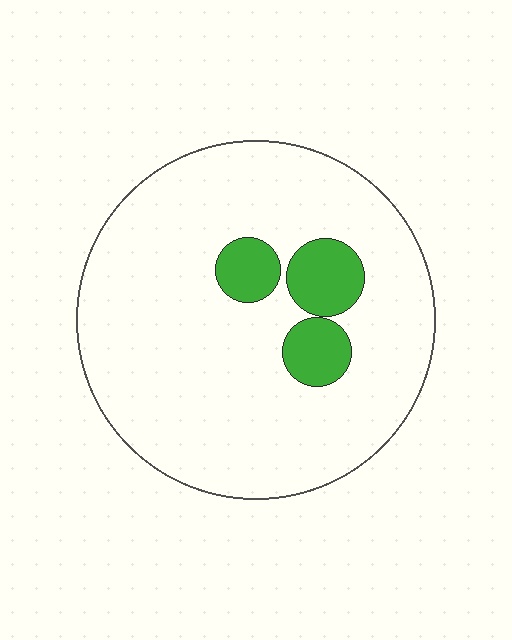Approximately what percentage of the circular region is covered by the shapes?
Approximately 10%.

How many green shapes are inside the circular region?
3.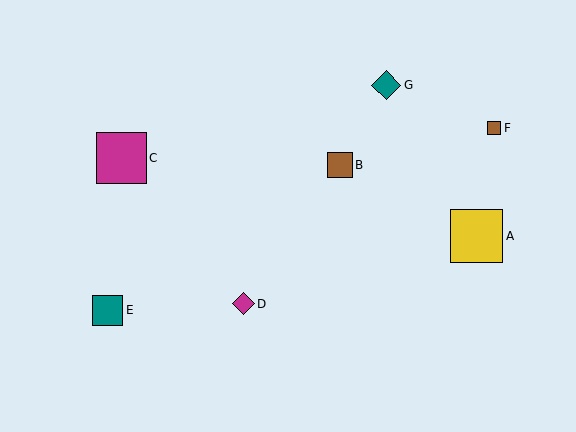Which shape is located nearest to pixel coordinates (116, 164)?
The magenta square (labeled C) at (121, 158) is nearest to that location.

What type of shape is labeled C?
Shape C is a magenta square.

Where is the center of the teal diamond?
The center of the teal diamond is at (386, 85).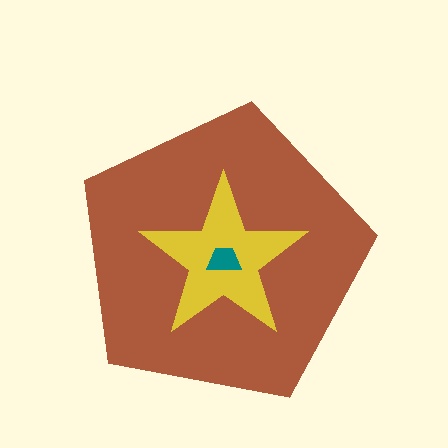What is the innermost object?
The teal trapezoid.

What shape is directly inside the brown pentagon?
The yellow star.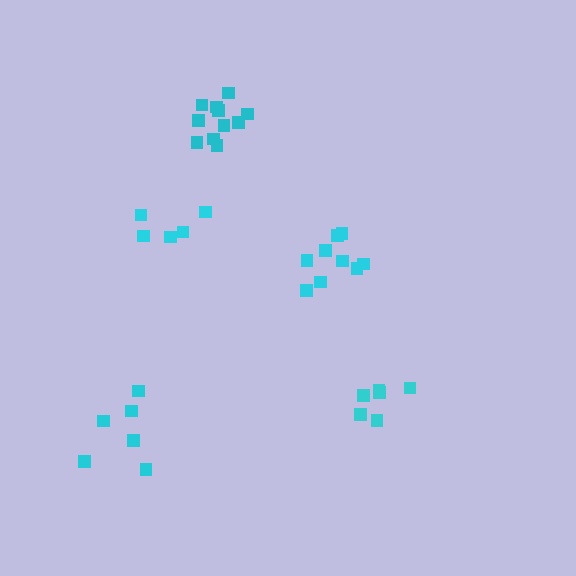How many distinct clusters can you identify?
There are 5 distinct clusters.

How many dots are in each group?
Group 1: 5 dots, Group 2: 11 dots, Group 3: 6 dots, Group 4: 6 dots, Group 5: 9 dots (37 total).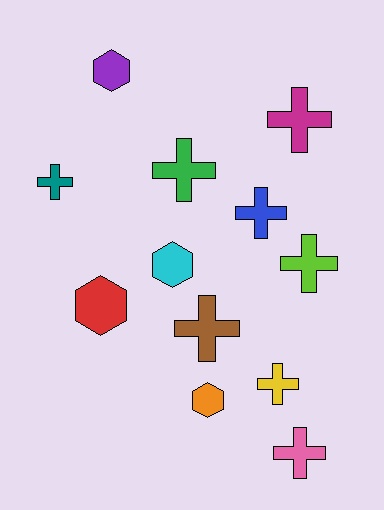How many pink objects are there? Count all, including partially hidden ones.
There is 1 pink object.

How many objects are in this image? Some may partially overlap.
There are 12 objects.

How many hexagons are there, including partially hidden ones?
There are 4 hexagons.